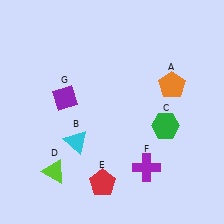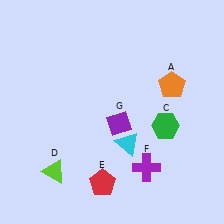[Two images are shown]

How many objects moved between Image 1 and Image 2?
2 objects moved between the two images.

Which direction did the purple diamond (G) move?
The purple diamond (G) moved right.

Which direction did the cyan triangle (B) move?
The cyan triangle (B) moved right.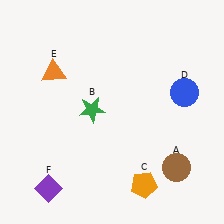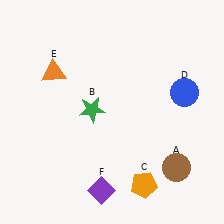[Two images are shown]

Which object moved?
The purple diamond (F) moved right.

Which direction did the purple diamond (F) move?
The purple diamond (F) moved right.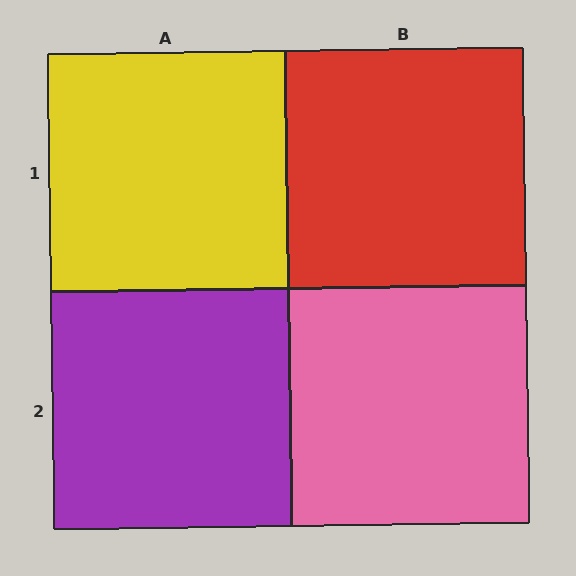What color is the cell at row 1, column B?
Red.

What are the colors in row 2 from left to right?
Purple, pink.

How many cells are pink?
1 cell is pink.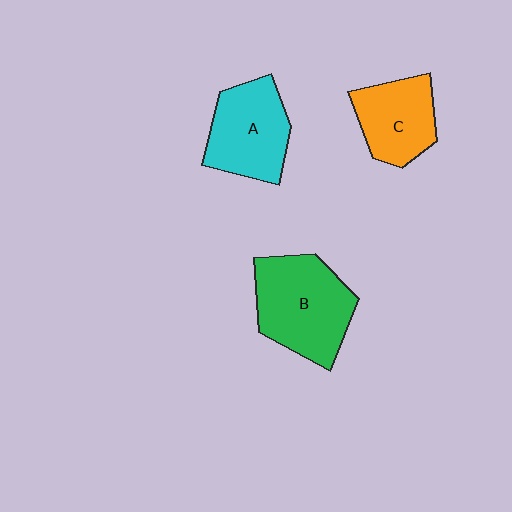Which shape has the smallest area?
Shape C (orange).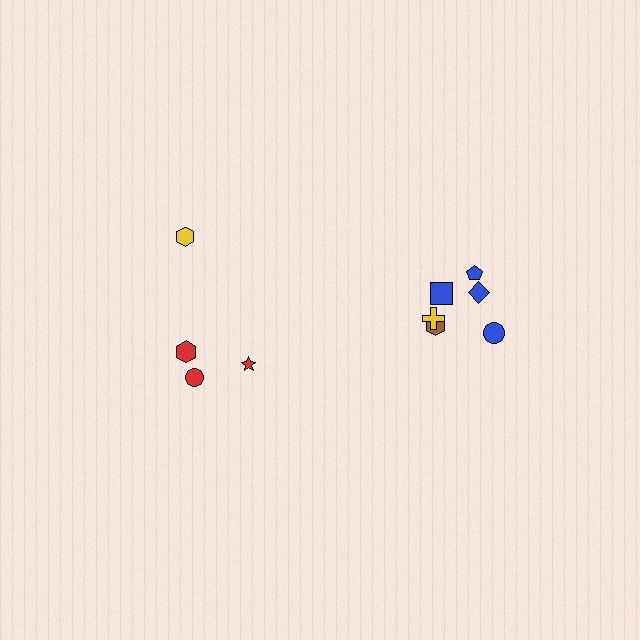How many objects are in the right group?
There are 6 objects.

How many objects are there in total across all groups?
There are 10 objects.